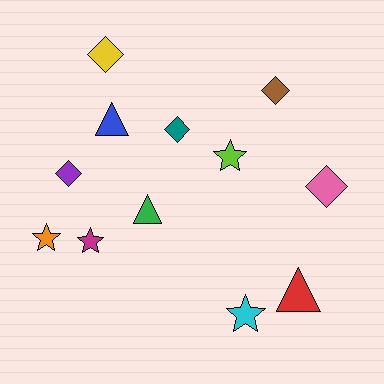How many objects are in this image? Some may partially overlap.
There are 12 objects.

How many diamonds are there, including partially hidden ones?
There are 5 diamonds.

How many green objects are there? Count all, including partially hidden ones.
There is 1 green object.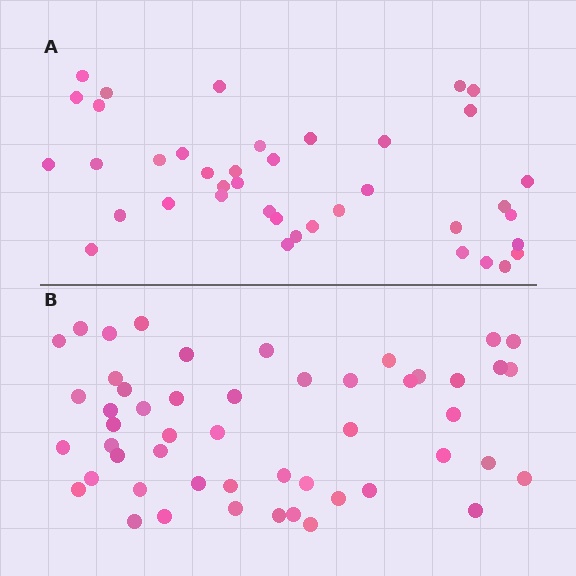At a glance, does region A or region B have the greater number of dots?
Region B (the bottom region) has more dots.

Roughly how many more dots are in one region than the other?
Region B has roughly 12 or so more dots than region A.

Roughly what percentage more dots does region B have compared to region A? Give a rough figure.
About 30% more.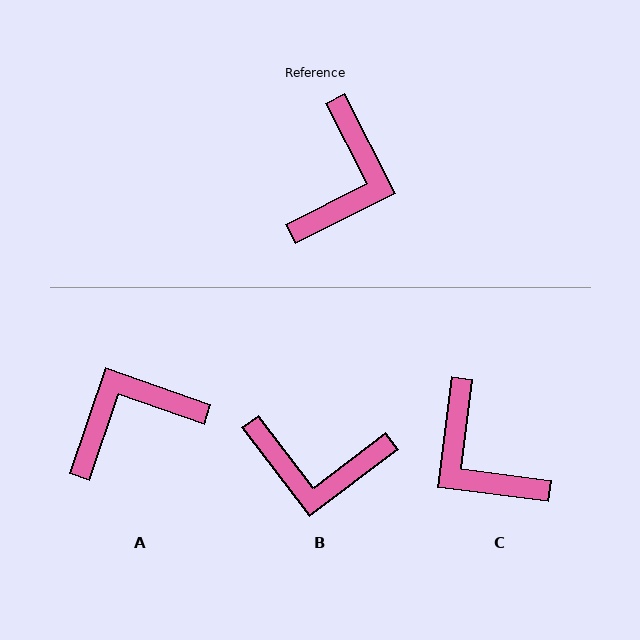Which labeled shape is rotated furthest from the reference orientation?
A, about 134 degrees away.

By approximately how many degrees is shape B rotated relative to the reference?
Approximately 80 degrees clockwise.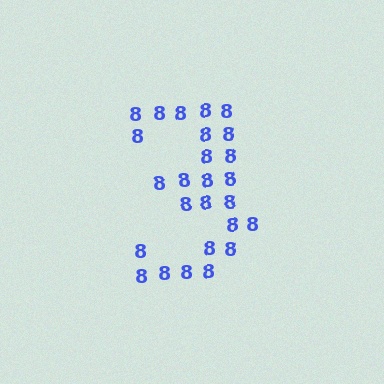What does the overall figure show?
The overall figure shows the digit 3.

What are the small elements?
The small elements are digit 8's.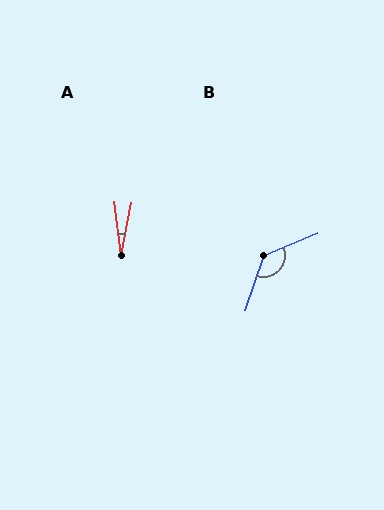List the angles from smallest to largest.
A (18°), B (131°).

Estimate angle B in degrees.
Approximately 131 degrees.